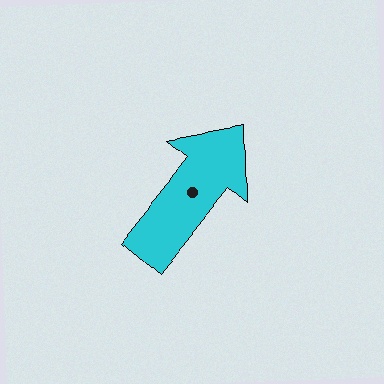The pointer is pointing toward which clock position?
Roughly 1 o'clock.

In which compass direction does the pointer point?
Northeast.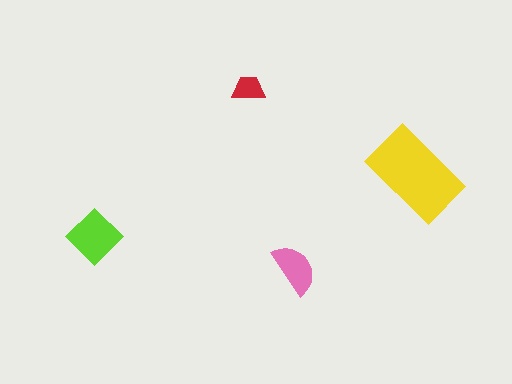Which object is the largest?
The yellow rectangle.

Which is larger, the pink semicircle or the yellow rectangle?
The yellow rectangle.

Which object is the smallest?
The red trapezoid.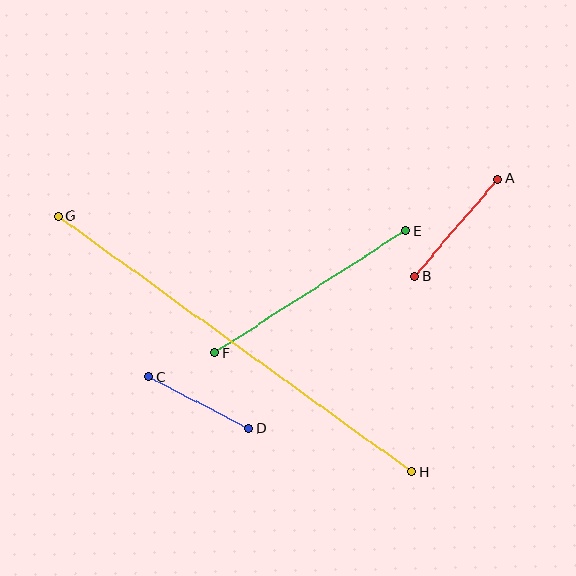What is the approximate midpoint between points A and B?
The midpoint is at approximately (456, 227) pixels.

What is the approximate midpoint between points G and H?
The midpoint is at approximately (235, 344) pixels.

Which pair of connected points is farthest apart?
Points G and H are farthest apart.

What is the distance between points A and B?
The distance is approximately 128 pixels.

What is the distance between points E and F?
The distance is approximately 227 pixels.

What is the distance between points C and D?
The distance is approximately 113 pixels.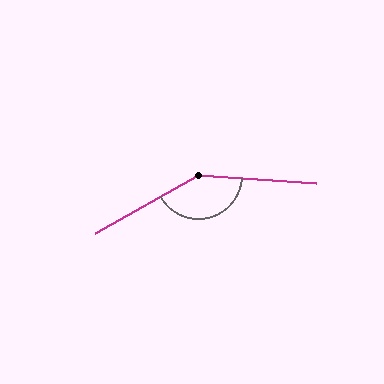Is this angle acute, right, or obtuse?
It is obtuse.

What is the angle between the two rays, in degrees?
Approximately 146 degrees.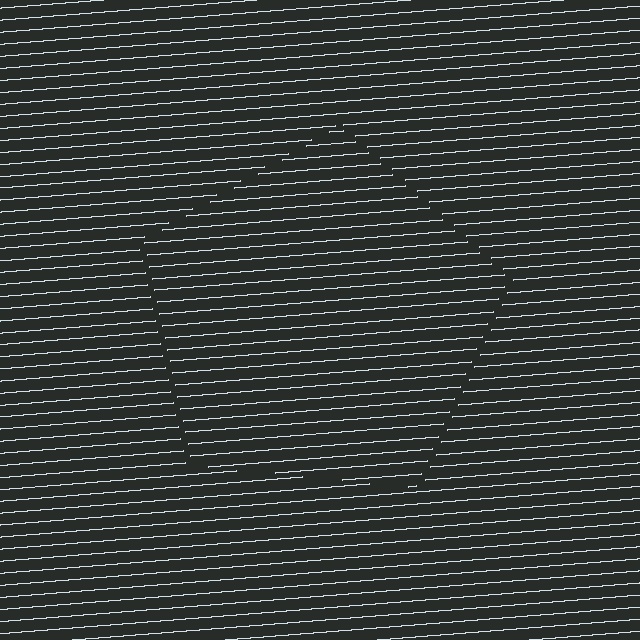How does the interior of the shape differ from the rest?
The interior of the shape contains the same grating, shifted by half a period — the contour is defined by the phase discontinuity where line-ends from the inner and outer gratings abut.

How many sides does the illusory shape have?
5 sides — the line-ends trace a pentagon.